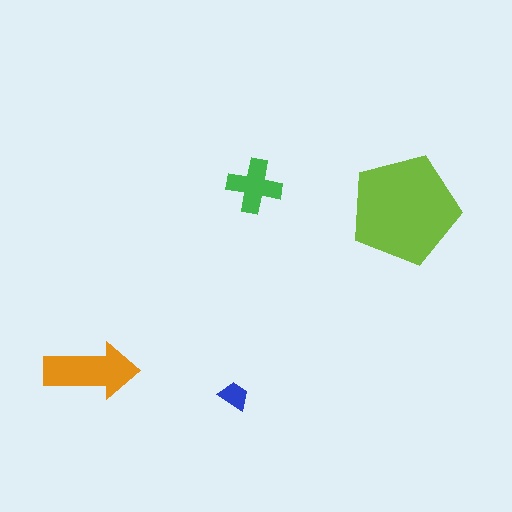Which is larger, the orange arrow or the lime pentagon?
The lime pentagon.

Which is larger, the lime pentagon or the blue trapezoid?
The lime pentagon.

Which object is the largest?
The lime pentagon.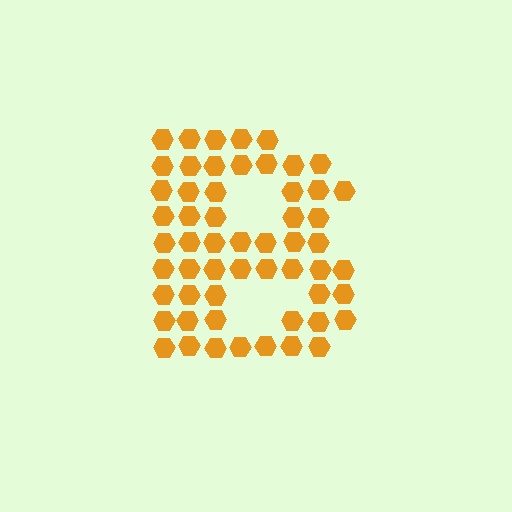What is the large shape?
The large shape is the letter B.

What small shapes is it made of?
It is made of small hexagons.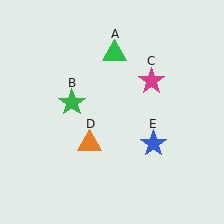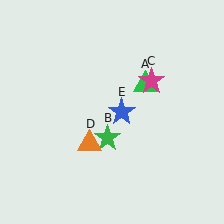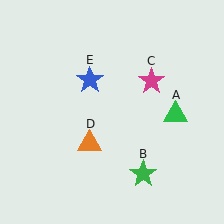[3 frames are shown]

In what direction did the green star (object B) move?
The green star (object B) moved down and to the right.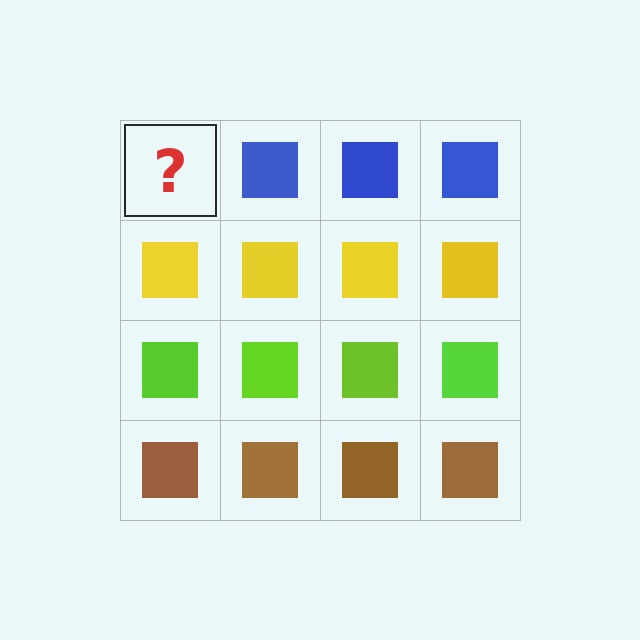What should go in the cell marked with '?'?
The missing cell should contain a blue square.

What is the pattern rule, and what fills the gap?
The rule is that each row has a consistent color. The gap should be filled with a blue square.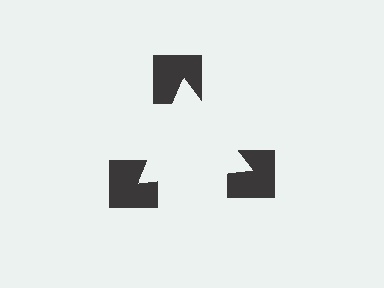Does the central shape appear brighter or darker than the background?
It typically appears slightly brighter than the background, even though no actual brightness change is drawn.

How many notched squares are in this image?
There are 3 — one at each vertex of the illusory triangle.